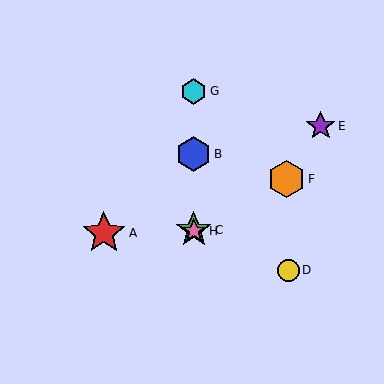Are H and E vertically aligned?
No, H is at x≈194 and E is at x≈321.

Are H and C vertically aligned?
Yes, both are at x≈194.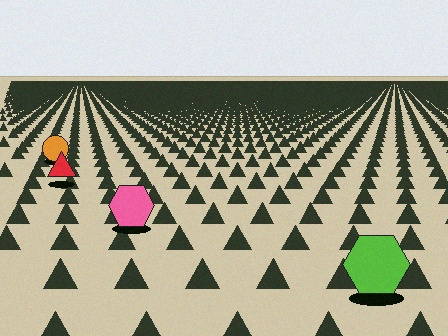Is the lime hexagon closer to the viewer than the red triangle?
Yes. The lime hexagon is closer — you can tell from the texture gradient: the ground texture is coarser near it.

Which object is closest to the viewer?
The lime hexagon is closest. The texture marks near it are larger and more spread out.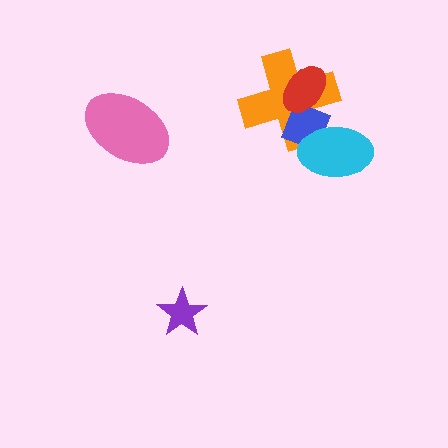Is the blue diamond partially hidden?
Yes, it is partially covered by another shape.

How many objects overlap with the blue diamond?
3 objects overlap with the blue diamond.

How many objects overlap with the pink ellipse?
0 objects overlap with the pink ellipse.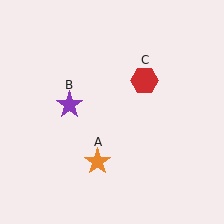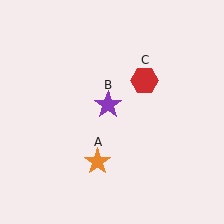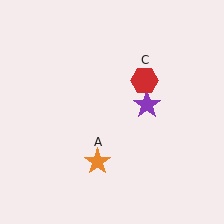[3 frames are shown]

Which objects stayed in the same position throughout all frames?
Orange star (object A) and red hexagon (object C) remained stationary.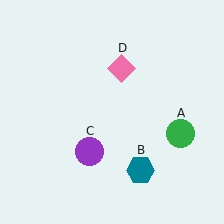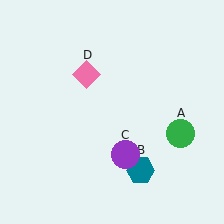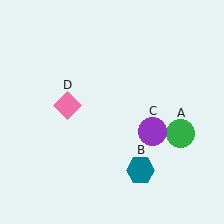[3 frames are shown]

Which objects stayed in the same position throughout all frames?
Green circle (object A) and teal hexagon (object B) remained stationary.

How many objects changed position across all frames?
2 objects changed position: purple circle (object C), pink diamond (object D).